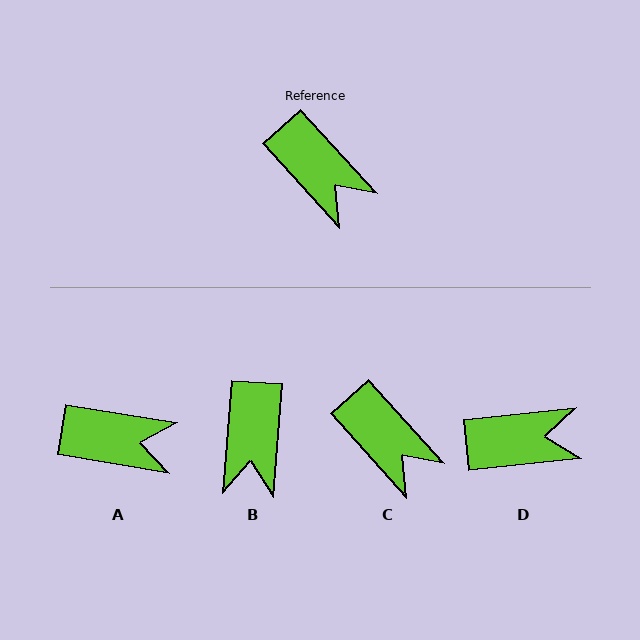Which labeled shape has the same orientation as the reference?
C.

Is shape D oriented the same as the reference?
No, it is off by about 54 degrees.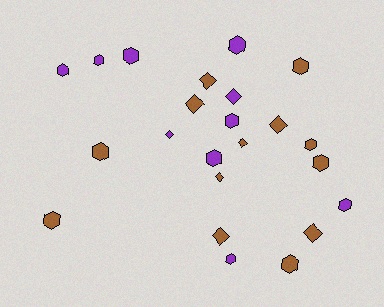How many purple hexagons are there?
There are 8 purple hexagons.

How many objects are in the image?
There are 23 objects.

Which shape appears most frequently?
Hexagon, with 14 objects.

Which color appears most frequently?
Brown, with 13 objects.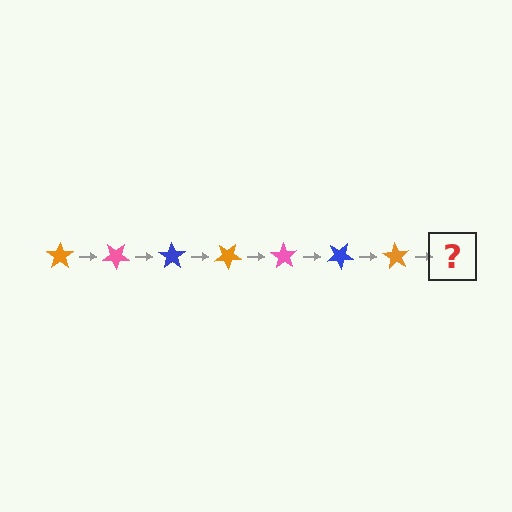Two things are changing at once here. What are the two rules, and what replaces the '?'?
The two rules are that it rotates 35 degrees each step and the color cycles through orange, pink, and blue. The '?' should be a pink star, rotated 245 degrees from the start.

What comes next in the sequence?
The next element should be a pink star, rotated 245 degrees from the start.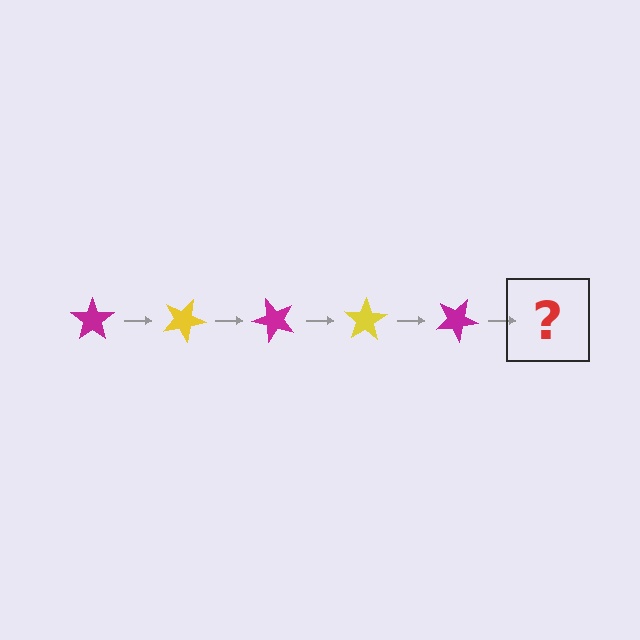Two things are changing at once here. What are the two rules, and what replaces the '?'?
The two rules are that it rotates 25 degrees each step and the color cycles through magenta and yellow. The '?' should be a yellow star, rotated 125 degrees from the start.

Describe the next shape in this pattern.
It should be a yellow star, rotated 125 degrees from the start.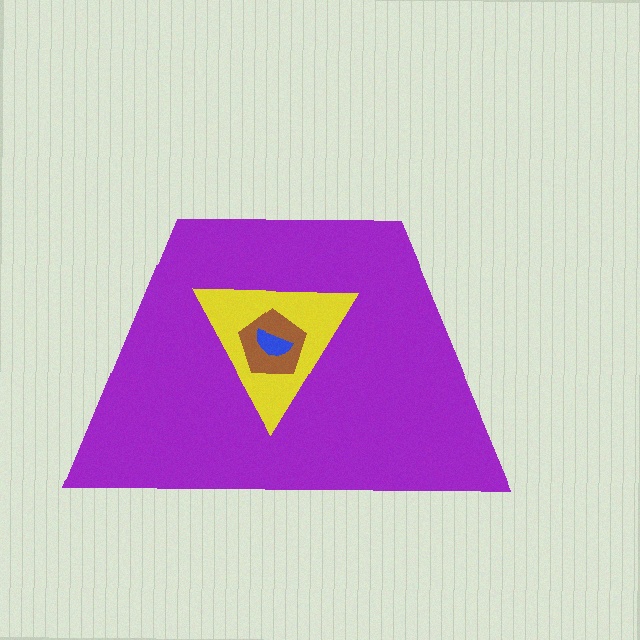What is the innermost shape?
The blue semicircle.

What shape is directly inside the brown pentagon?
The blue semicircle.